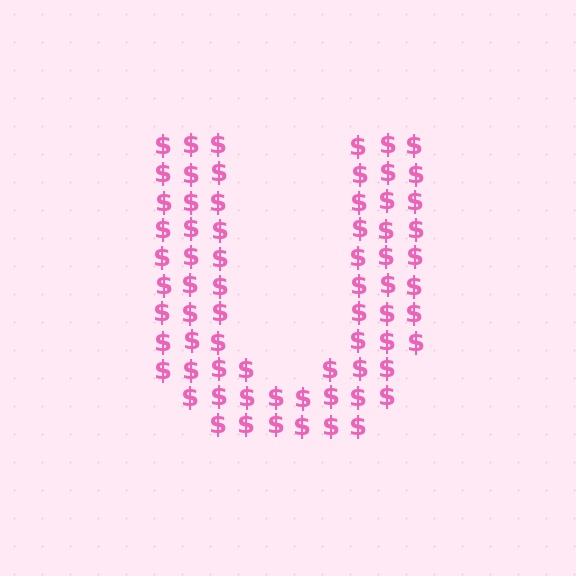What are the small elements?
The small elements are dollar signs.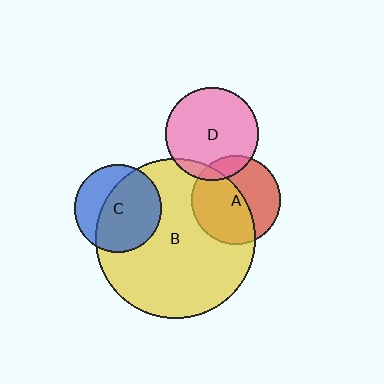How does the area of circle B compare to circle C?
Approximately 3.4 times.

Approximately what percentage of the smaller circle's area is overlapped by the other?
Approximately 65%.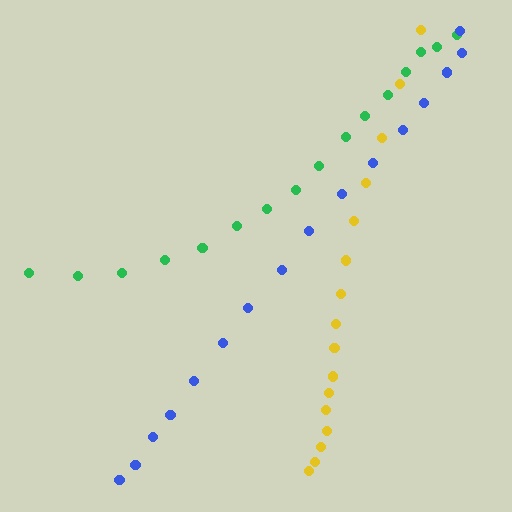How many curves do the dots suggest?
There are 3 distinct paths.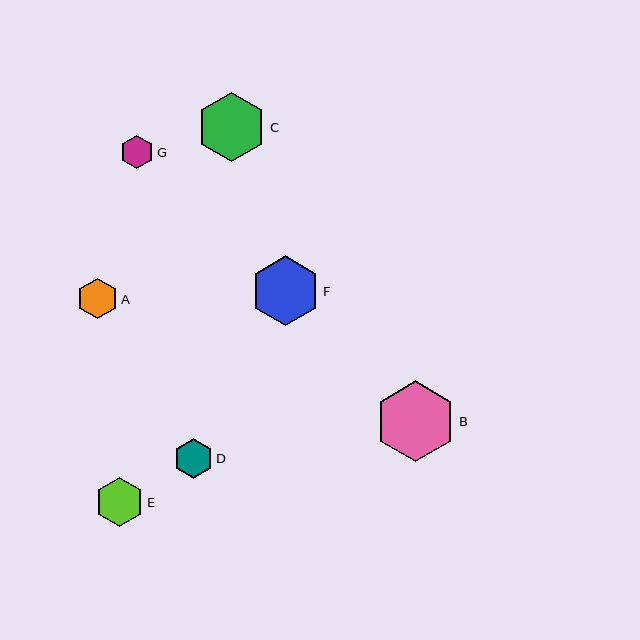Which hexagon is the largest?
Hexagon B is the largest with a size of approximately 81 pixels.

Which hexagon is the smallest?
Hexagon G is the smallest with a size of approximately 34 pixels.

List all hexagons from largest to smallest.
From largest to smallest: B, F, C, E, A, D, G.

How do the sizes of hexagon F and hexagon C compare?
Hexagon F and hexagon C are approximately the same size.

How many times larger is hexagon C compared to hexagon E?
Hexagon C is approximately 1.4 times the size of hexagon E.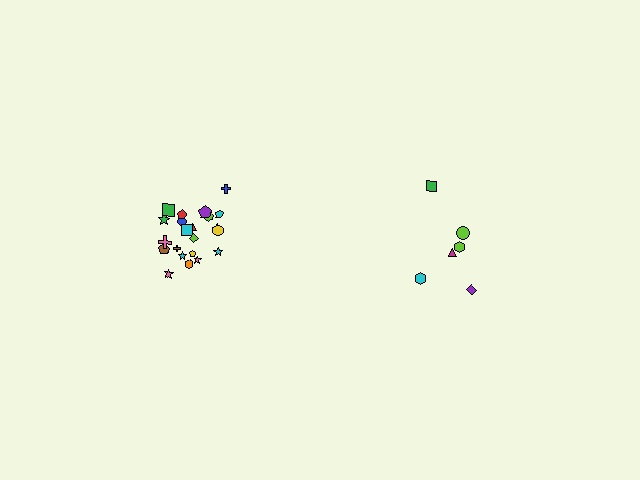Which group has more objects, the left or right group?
The left group.